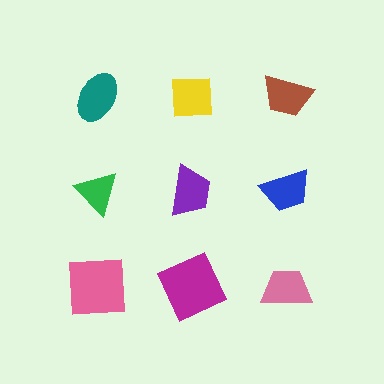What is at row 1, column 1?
A teal ellipse.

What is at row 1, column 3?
A brown trapezoid.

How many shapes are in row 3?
3 shapes.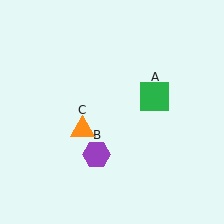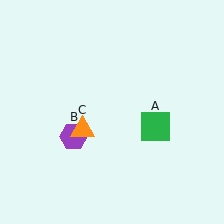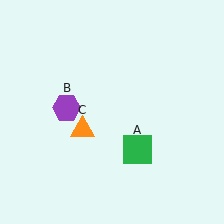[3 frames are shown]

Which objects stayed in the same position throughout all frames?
Orange triangle (object C) remained stationary.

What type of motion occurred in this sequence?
The green square (object A), purple hexagon (object B) rotated clockwise around the center of the scene.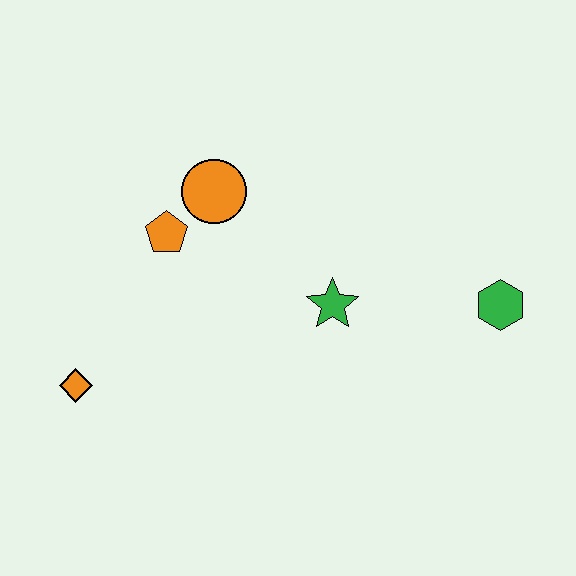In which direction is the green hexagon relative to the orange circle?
The green hexagon is to the right of the orange circle.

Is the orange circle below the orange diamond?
No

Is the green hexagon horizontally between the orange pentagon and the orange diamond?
No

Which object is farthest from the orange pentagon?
The green hexagon is farthest from the orange pentagon.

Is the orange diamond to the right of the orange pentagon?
No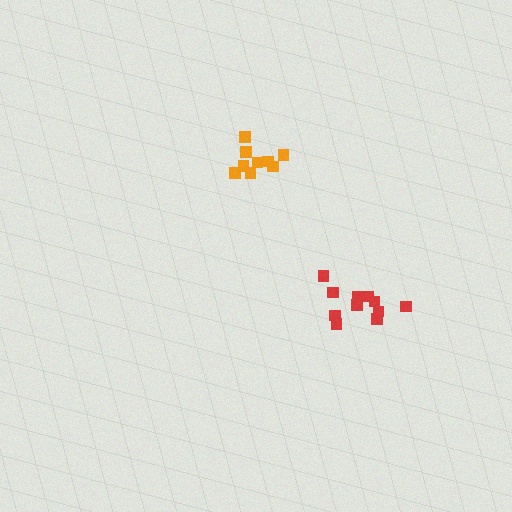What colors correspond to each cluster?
The clusters are colored: red, orange.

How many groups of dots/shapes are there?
There are 2 groups.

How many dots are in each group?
Group 1: 11 dots, Group 2: 9 dots (20 total).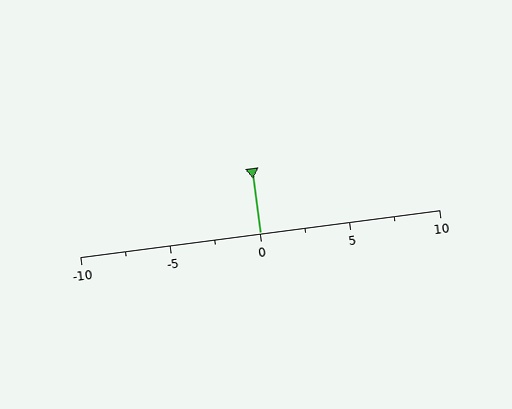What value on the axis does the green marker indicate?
The marker indicates approximately 0.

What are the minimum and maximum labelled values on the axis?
The axis runs from -10 to 10.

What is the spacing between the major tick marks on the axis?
The major ticks are spaced 5 apart.